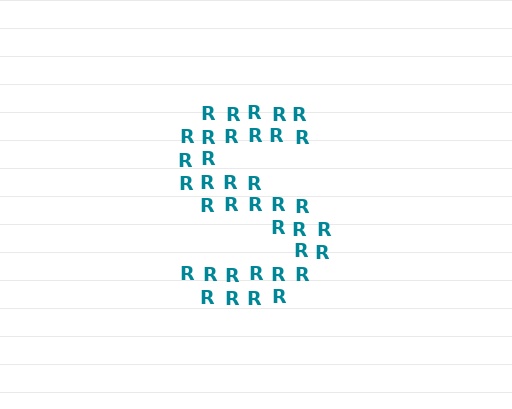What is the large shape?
The large shape is the letter S.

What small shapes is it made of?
It is made of small letter R's.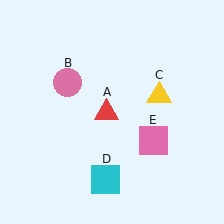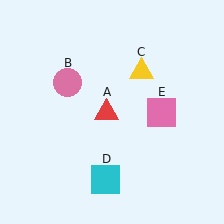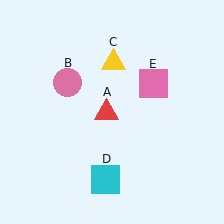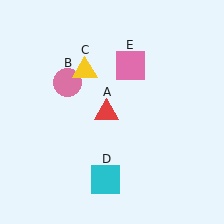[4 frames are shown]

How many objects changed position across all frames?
2 objects changed position: yellow triangle (object C), pink square (object E).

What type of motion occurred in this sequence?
The yellow triangle (object C), pink square (object E) rotated counterclockwise around the center of the scene.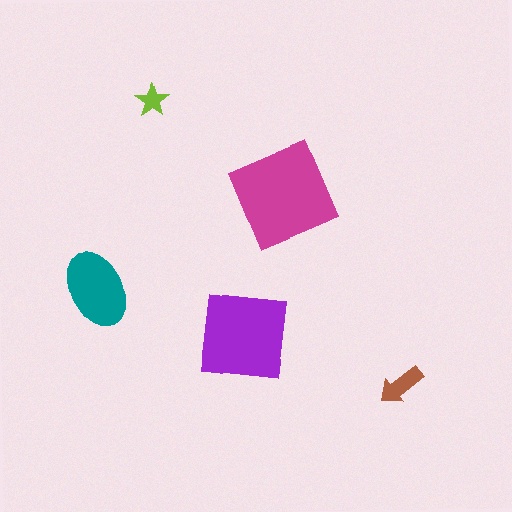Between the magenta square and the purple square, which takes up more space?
The magenta square.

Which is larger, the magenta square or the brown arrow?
The magenta square.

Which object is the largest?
The magenta square.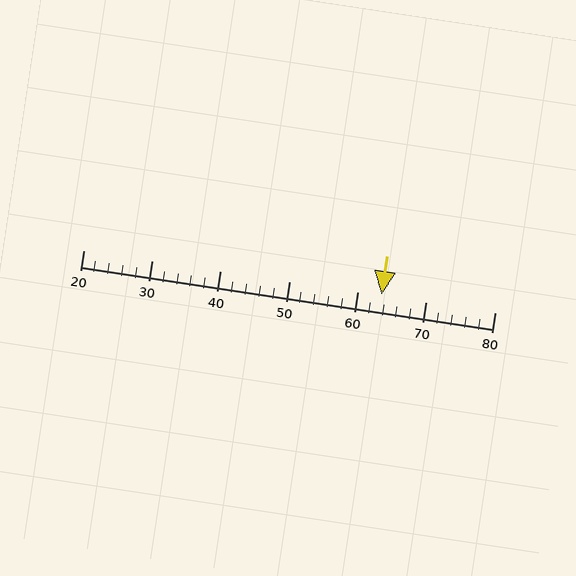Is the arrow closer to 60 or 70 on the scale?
The arrow is closer to 60.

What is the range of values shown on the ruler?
The ruler shows values from 20 to 80.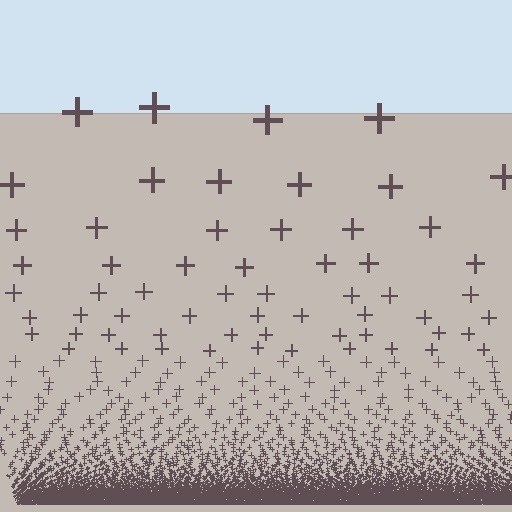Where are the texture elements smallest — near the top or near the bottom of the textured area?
Near the bottom.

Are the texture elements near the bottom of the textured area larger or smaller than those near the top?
Smaller. The gradient is inverted — elements near the bottom are smaller and denser.